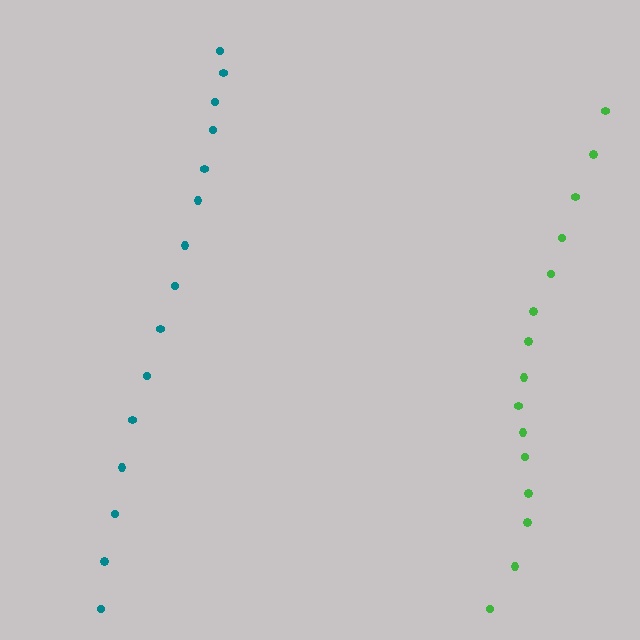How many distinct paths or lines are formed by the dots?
There are 2 distinct paths.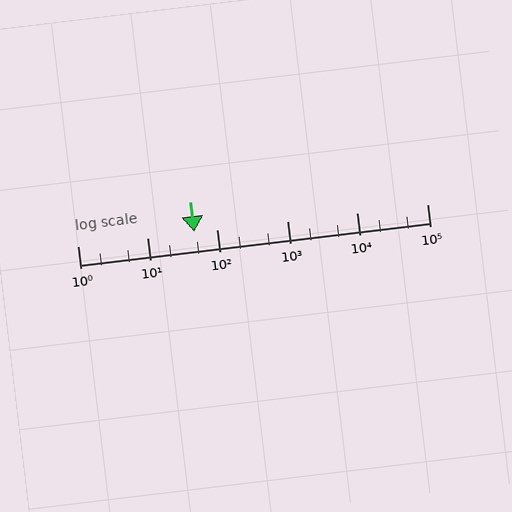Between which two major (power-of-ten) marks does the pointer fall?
The pointer is between 10 and 100.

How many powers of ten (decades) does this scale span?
The scale spans 5 decades, from 1 to 100000.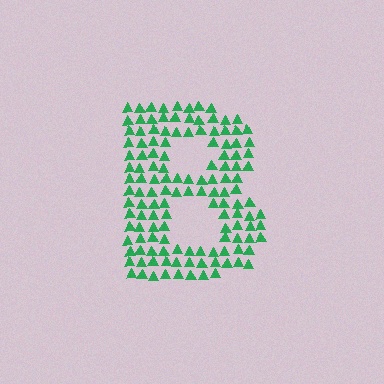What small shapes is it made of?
It is made of small triangles.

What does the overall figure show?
The overall figure shows the letter B.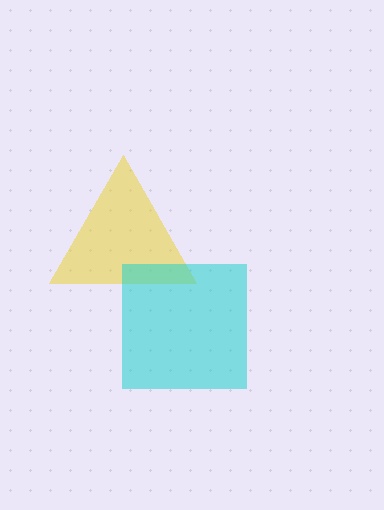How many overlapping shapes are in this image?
There are 2 overlapping shapes in the image.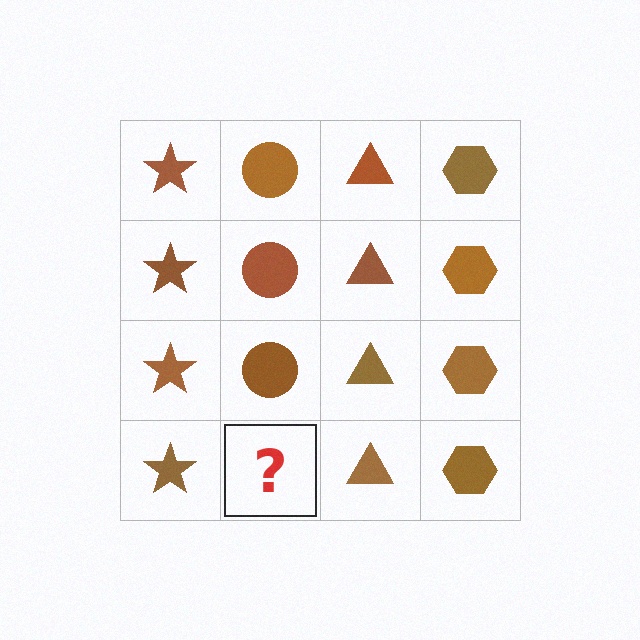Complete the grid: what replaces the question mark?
The question mark should be replaced with a brown circle.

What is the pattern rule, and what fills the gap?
The rule is that each column has a consistent shape. The gap should be filled with a brown circle.